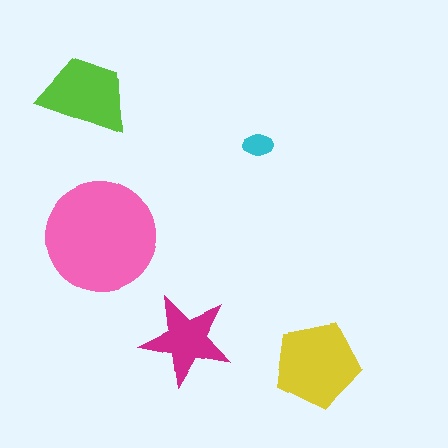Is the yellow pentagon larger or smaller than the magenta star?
Larger.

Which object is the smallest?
The cyan ellipse.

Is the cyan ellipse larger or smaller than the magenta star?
Smaller.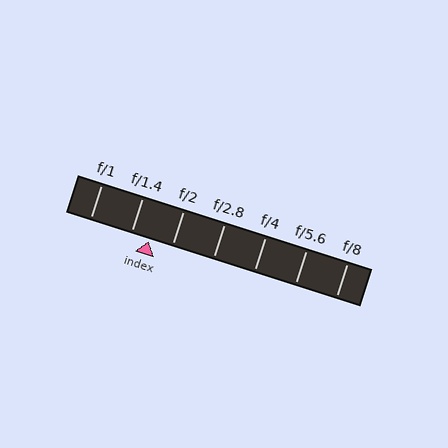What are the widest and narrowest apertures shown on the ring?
The widest aperture shown is f/1 and the narrowest is f/8.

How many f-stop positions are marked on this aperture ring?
There are 7 f-stop positions marked.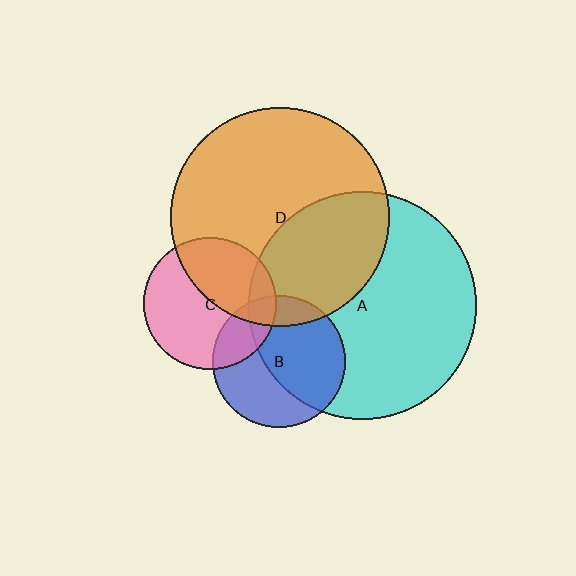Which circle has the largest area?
Circle A (cyan).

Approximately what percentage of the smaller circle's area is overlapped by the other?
Approximately 15%.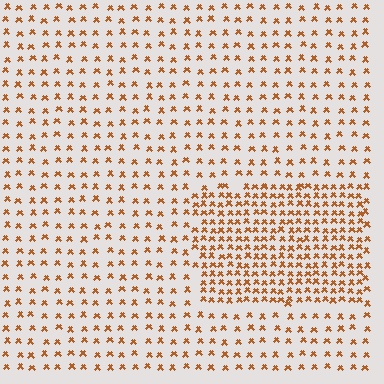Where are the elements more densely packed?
The elements are more densely packed inside the rectangle boundary.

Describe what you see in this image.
The image contains small brown elements arranged at two different densities. A rectangle-shaped region is visible where the elements are more densely packed than the surrounding area.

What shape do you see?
I see a rectangle.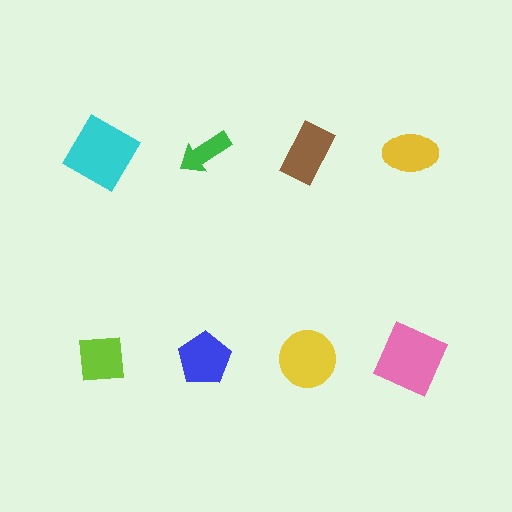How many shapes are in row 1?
4 shapes.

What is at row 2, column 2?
A blue pentagon.